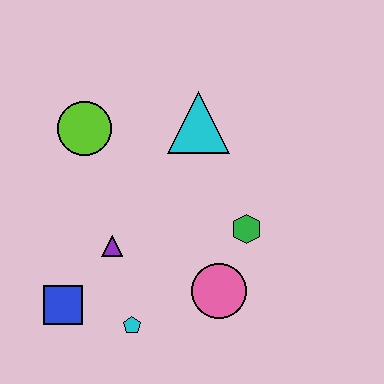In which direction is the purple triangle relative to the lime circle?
The purple triangle is below the lime circle.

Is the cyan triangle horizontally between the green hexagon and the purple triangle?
Yes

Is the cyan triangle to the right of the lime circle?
Yes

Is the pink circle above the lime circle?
No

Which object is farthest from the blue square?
The cyan triangle is farthest from the blue square.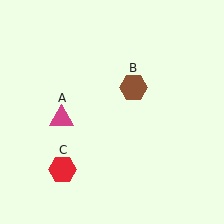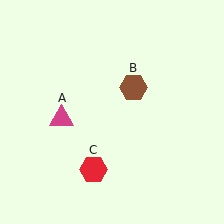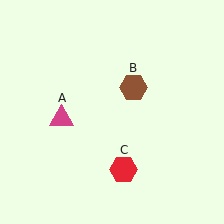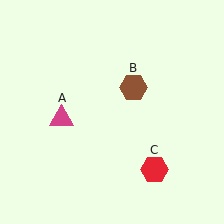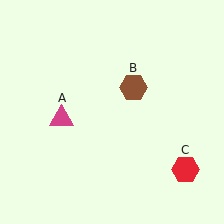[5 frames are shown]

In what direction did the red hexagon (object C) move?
The red hexagon (object C) moved right.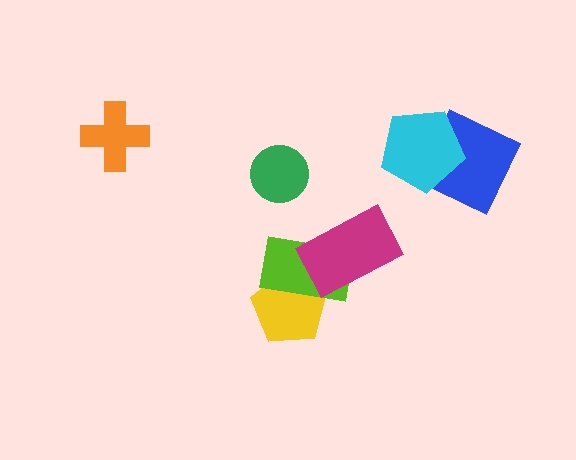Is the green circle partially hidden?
No, no other shape covers it.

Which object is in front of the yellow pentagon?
The lime rectangle is in front of the yellow pentagon.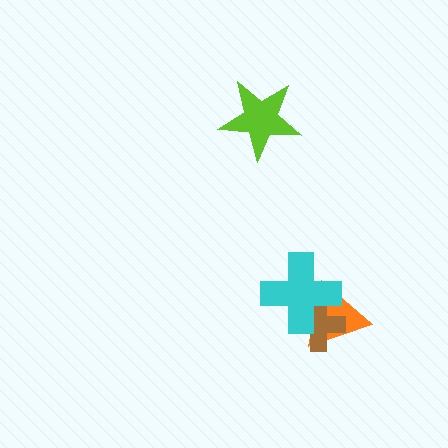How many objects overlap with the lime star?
0 objects overlap with the lime star.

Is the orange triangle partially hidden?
Yes, it is partially covered by another shape.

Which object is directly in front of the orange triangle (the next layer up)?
The brown cross is directly in front of the orange triangle.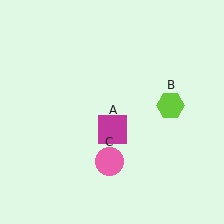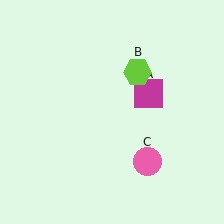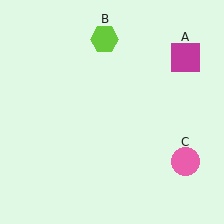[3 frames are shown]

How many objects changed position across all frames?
3 objects changed position: magenta square (object A), lime hexagon (object B), pink circle (object C).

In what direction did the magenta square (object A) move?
The magenta square (object A) moved up and to the right.